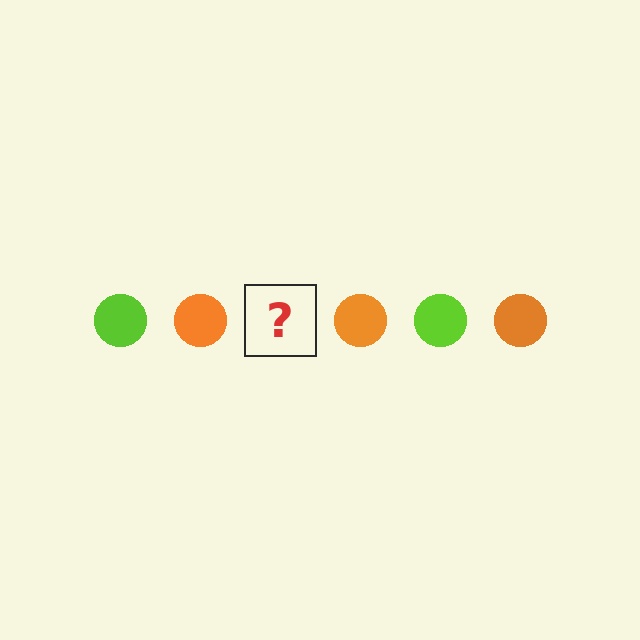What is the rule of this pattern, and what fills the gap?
The rule is that the pattern cycles through lime, orange circles. The gap should be filled with a lime circle.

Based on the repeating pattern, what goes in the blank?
The blank should be a lime circle.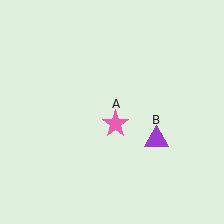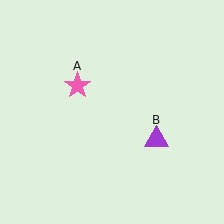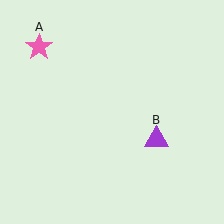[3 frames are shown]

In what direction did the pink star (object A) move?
The pink star (object A) moved up and to the left.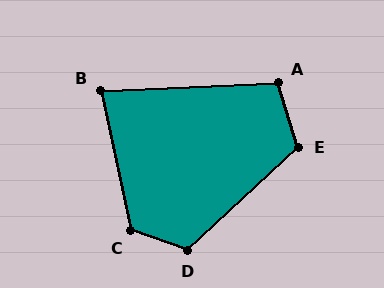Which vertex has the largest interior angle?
C, at approximately 121 degrees.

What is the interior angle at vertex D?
Approximately 118 degrees (obtuse).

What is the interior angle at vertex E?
Approximately 116 degrees (obtuse).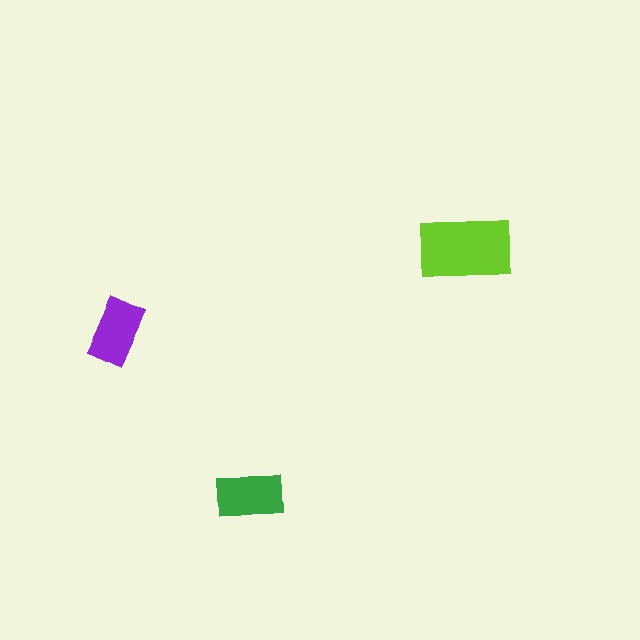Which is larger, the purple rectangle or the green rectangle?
The green one.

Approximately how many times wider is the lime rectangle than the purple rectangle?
About 1.5 times wider.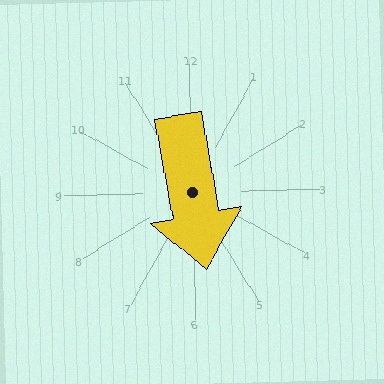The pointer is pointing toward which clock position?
Roughly 6 o'clock.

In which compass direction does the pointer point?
South.